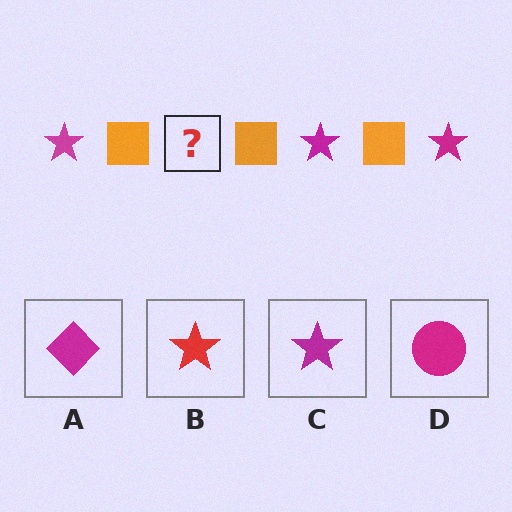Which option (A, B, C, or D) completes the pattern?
C.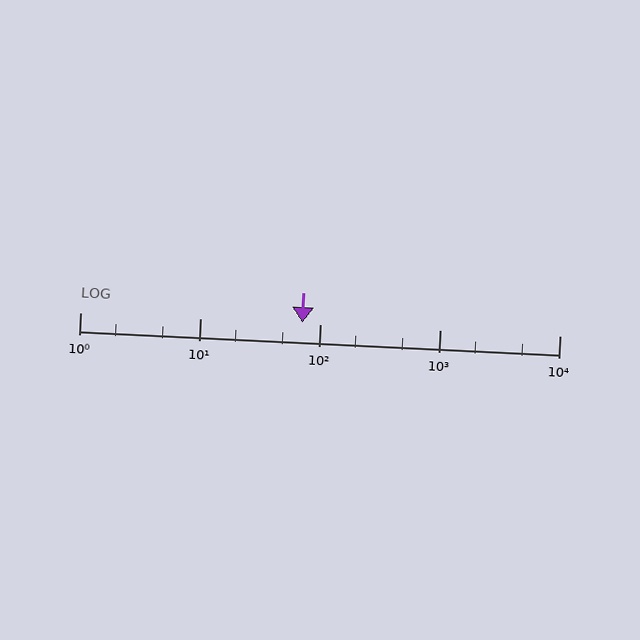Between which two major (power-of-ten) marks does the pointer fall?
The pointer is between 10 and 100.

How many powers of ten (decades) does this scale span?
The scale spans 4 decades, from 1 to 10000.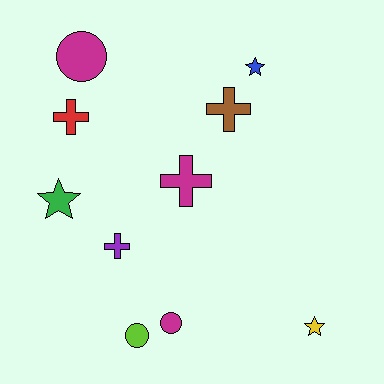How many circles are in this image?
There are 3 circles.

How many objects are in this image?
There are 10 objects.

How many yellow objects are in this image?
There is 1 yellow object.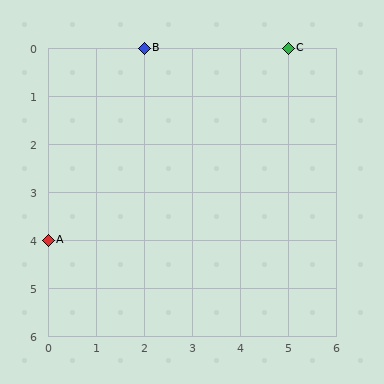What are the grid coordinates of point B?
Point B is at grid coordinates (2, 0).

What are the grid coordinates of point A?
Point A is at grid coordinates (0, 4).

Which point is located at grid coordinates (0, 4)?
Point A is at (0, 4).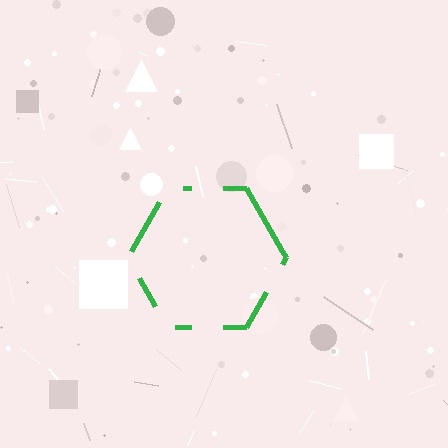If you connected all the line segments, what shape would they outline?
They would outline a hexagon.